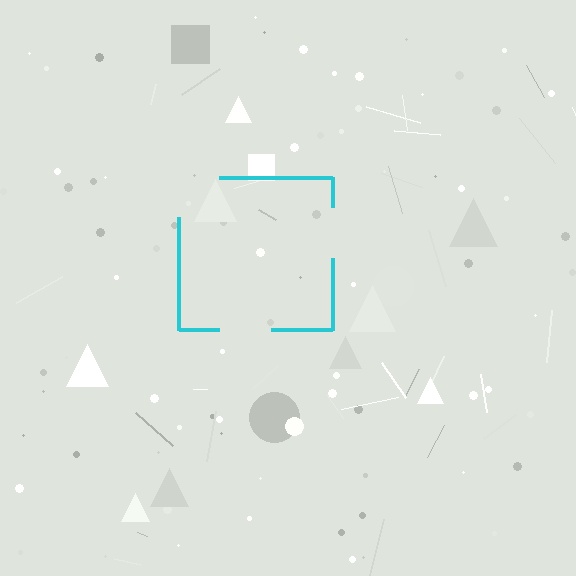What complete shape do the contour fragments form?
The contour fragments form a square.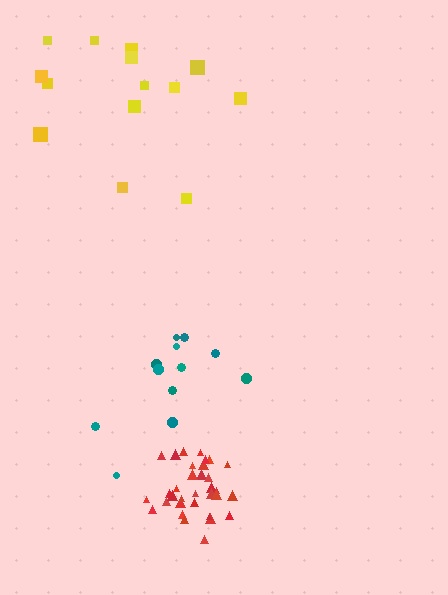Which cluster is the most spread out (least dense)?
Yellow.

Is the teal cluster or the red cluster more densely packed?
Red.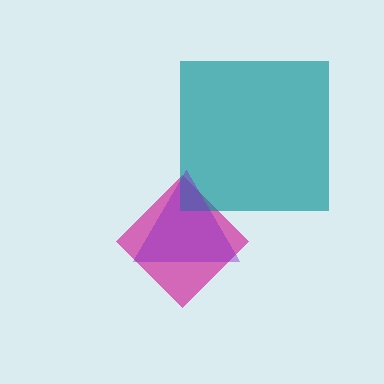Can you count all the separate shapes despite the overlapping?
Yes, there are 3 separate shapes.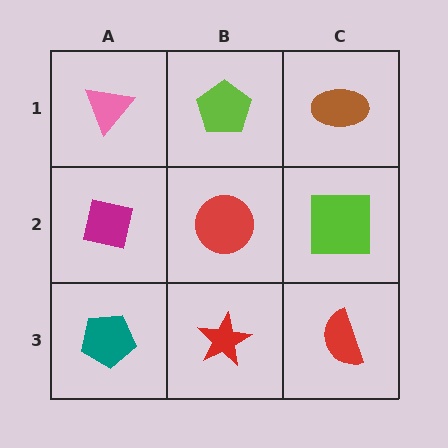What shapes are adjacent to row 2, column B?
A lime pentagon (row 1, column B), a red star (row 3, column B), a magenta square (row 2, column A), a lime square (row 2, column C).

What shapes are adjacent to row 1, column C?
A lime square (row 2, column C), a lime pentagon (row 1, column B).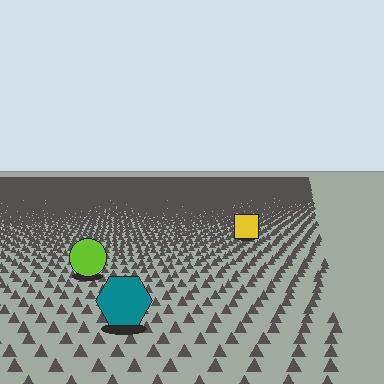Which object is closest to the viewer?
The teal hexagon is closest. The texture marks near it are larger and more spread out.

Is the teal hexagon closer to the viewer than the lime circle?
Yes. The teal hexagon is closer — you can tell from the texture gradient: the ground texture is coarser near it.